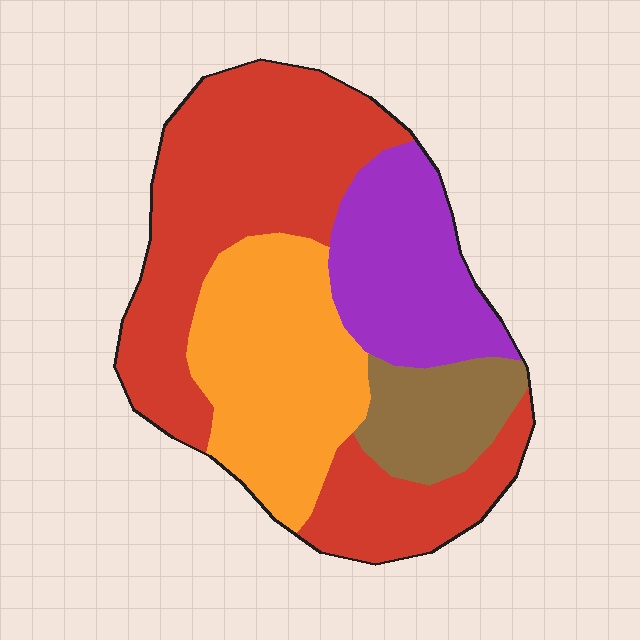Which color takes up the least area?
Brown, at roughly 10%.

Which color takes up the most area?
Red, at roughly 45%.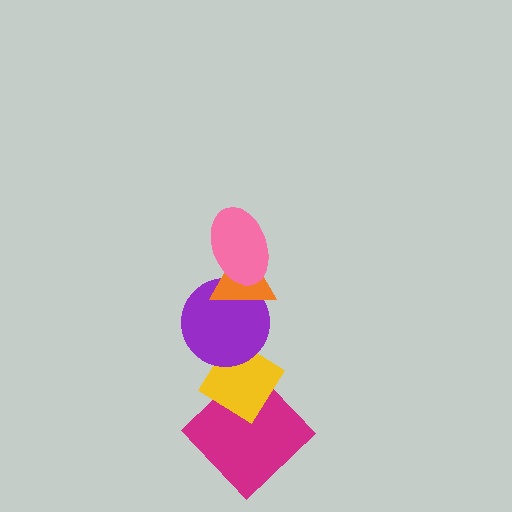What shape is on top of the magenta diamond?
The yellow diamond is on top of the magenta diamond.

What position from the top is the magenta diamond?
The magenta diamond is 5th from the top.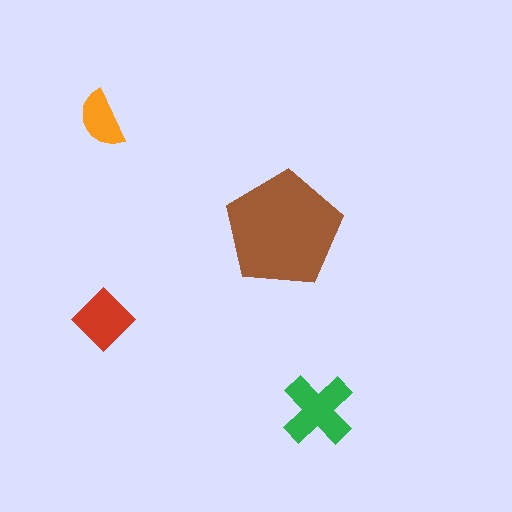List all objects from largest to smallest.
The brown pentagon, the green cross, the red diamond, the orange semicircle.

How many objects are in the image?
There are 4 objects in the image.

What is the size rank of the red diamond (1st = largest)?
3rd.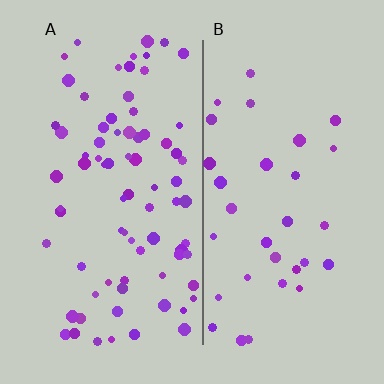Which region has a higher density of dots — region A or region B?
A (the left).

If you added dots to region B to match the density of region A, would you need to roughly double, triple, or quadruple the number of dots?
Approximately double.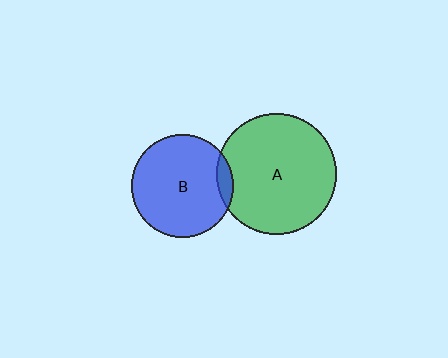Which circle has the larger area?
Circle A (green).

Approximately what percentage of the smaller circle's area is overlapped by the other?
Approximately 10%.